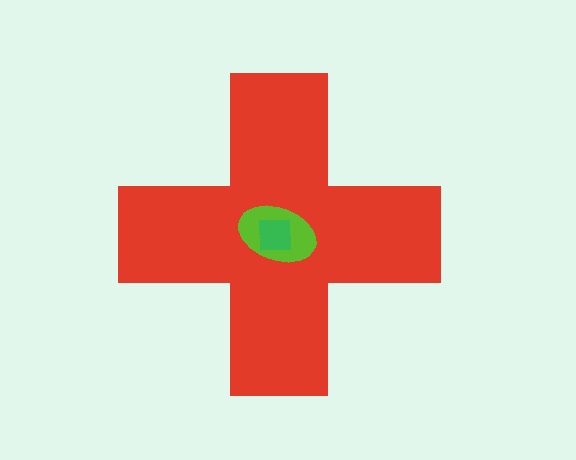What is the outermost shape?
The red cross.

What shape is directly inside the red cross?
The lime ellipse.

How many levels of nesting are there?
3.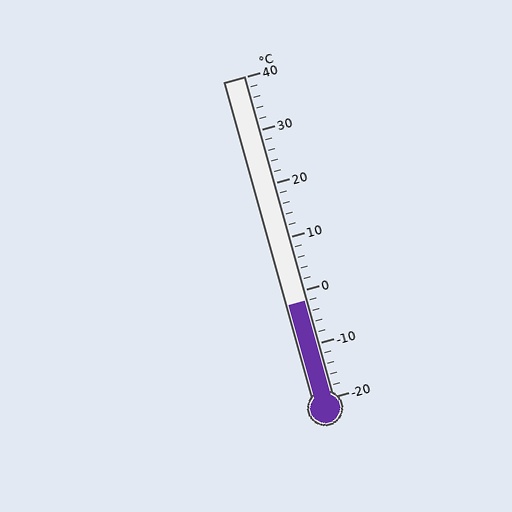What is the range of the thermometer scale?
The thermometer scale ranges from -20°C to 40°C.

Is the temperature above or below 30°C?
The temperature is below 30°C.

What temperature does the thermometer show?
The thermometer shows approximately -2°C.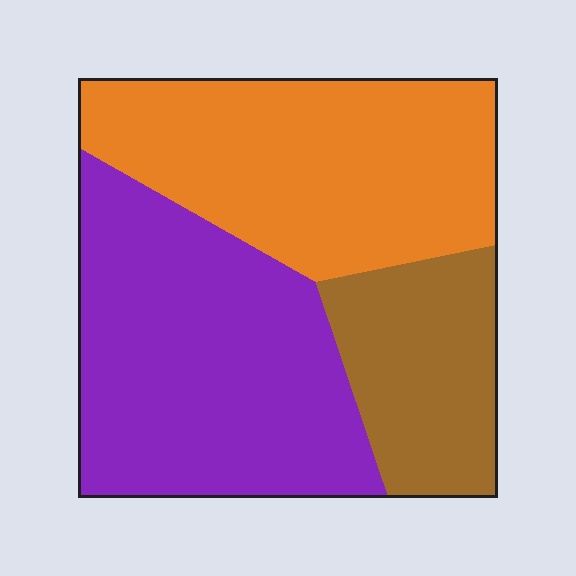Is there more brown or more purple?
Purple.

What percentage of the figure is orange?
Orange takes up about three eighths (3/8) of the figure.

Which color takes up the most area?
Purple, at roughly 45%.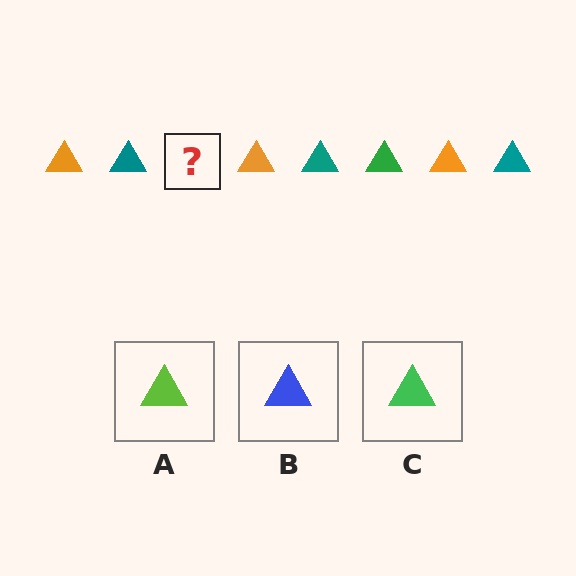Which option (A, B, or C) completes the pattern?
C.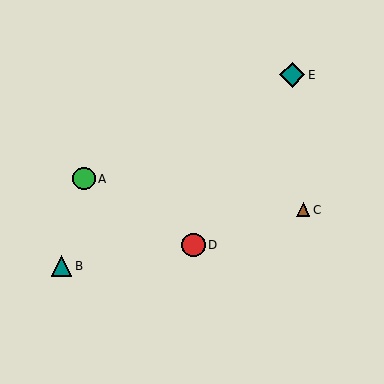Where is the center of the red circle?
The center of the red circle is at (194, 245).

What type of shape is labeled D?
Shape D is a red circle.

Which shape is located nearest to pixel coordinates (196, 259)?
The red circle (labeled D) at (194, 245) is nearest to that location.